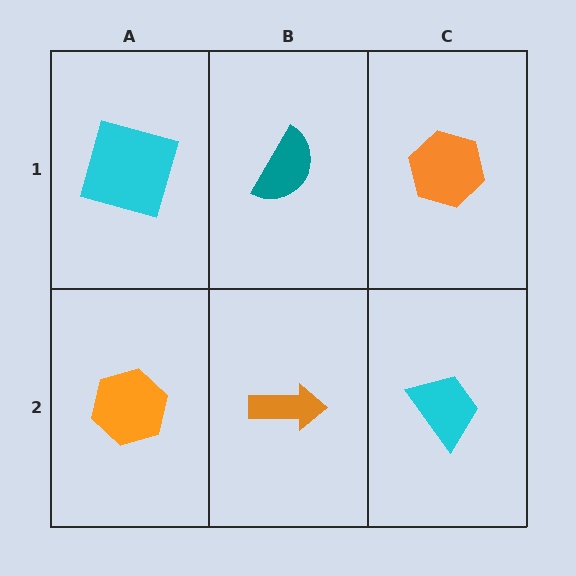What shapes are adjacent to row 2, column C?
An orange hexagon (row 1, column C), an orange arrow (row 2, column B).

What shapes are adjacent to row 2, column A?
A cyan square (row 1, column A), an orange arrow (row 2, column B).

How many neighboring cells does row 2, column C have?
2.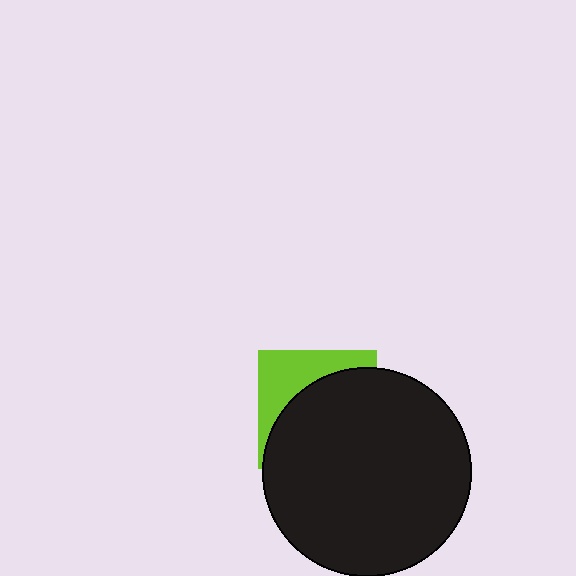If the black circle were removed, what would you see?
You would see the complete lime square.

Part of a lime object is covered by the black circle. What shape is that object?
It is a square.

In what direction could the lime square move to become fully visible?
The lime square could move toward the upper-left. That would shift it out from behind the black circle entirely.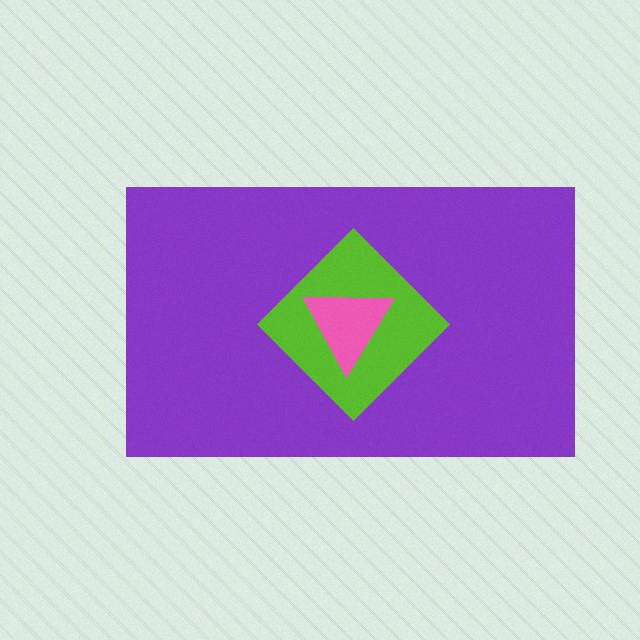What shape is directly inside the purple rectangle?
The lime diamond.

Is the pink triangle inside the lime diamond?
Yes.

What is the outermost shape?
The purple rectangle.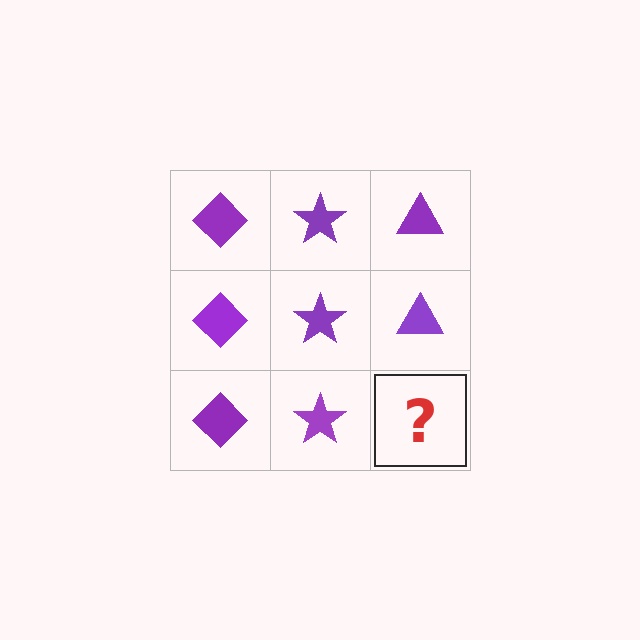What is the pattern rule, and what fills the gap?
The rule is that each column has a consistent shape. The gap should be filled with a purple triangle.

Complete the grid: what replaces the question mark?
The question mark should be replaced with a purple triangle.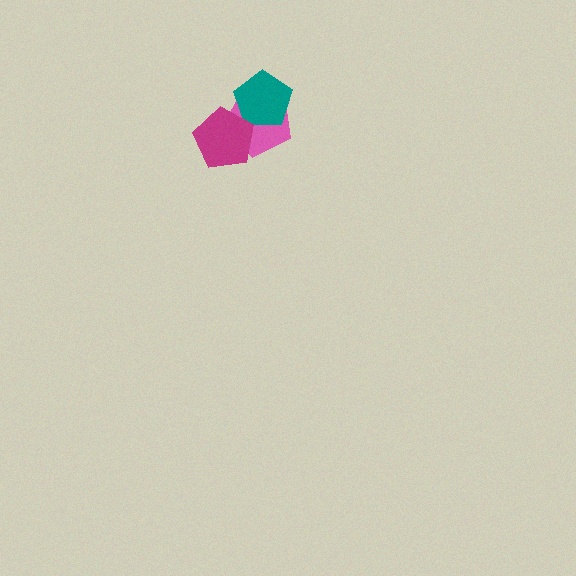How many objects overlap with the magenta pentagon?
2 objects overlap with the magenta pentagon.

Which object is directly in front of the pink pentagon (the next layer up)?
The teal pentagon is directly in front of the pink pentagon.